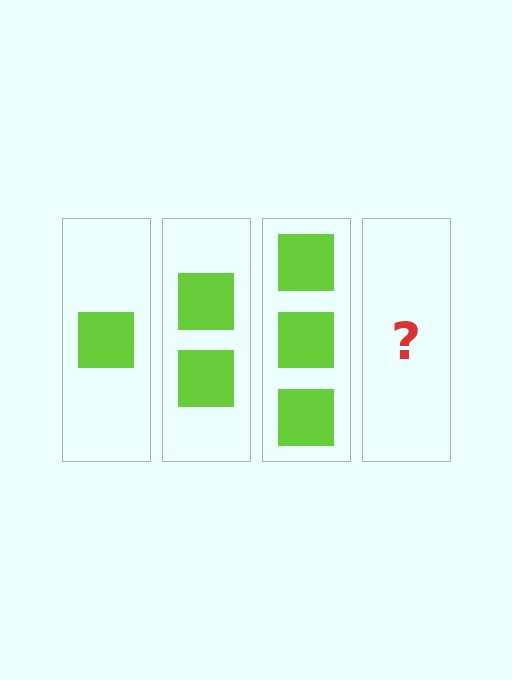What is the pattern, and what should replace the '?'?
The pattern is that each step adds one more square. The '?' should be 4 squares.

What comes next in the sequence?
The next element should be 4 squares.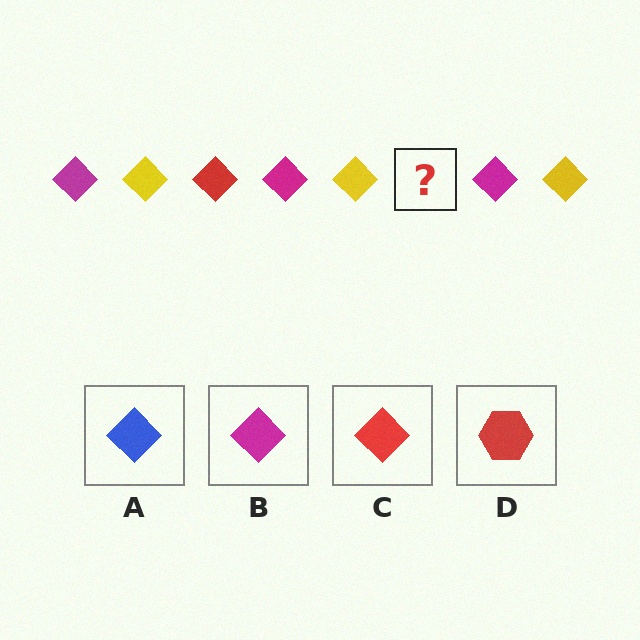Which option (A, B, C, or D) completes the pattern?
C.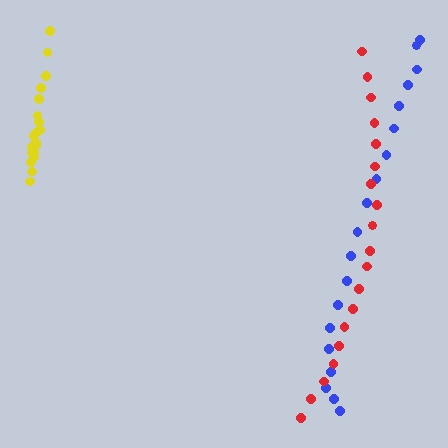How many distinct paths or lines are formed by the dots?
There are 3 distinct paths.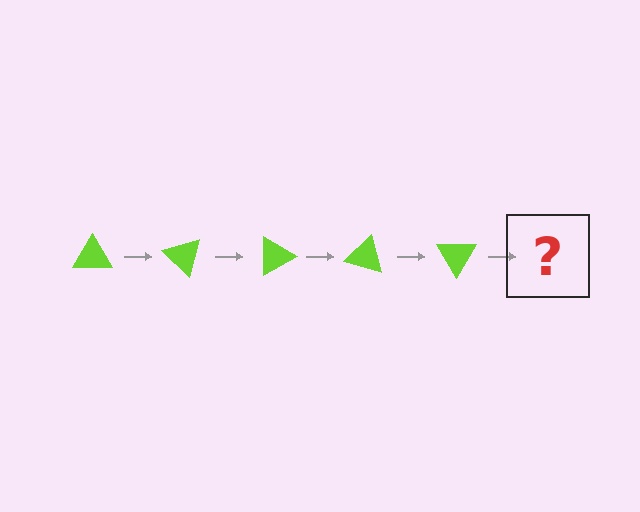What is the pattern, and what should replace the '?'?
The pattern is that the triangle rotates 45 degrees each step. The '?' should be a lime triangle rotated 225 degrees.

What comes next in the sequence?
The next element should be a lime triangle rotated 225 degrees.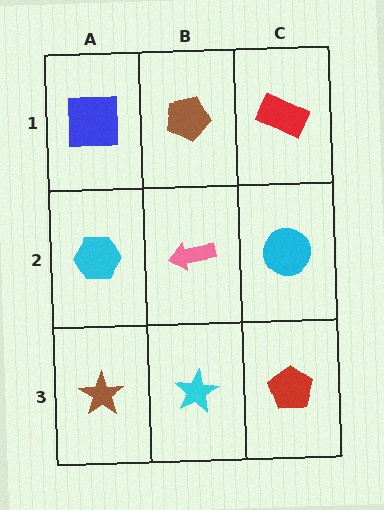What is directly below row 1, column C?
A cyan circle.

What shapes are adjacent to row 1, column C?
A cyan circle (row 2, column C), a brown pentagon (row 1, column B).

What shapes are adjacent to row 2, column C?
A red rectangle (row 1, column C), a red pentagon (row 3, column C), a pink arrow (row 2, column B).